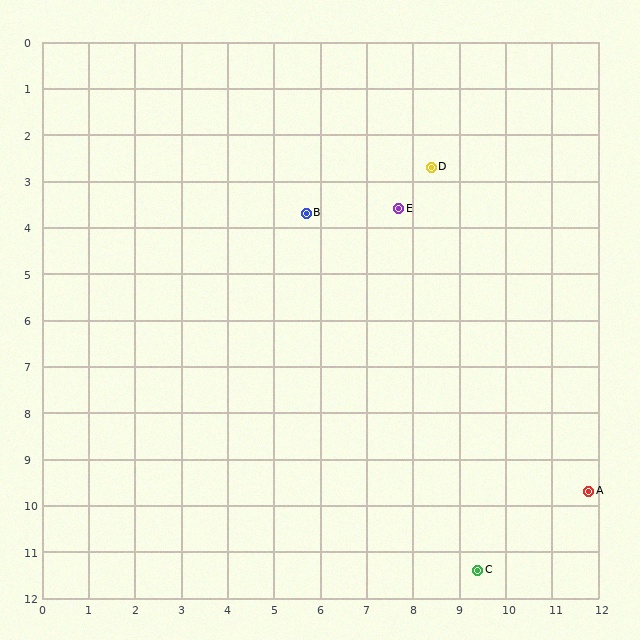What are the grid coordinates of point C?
Point C is at approximately (9.4, 11.4).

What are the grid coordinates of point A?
Point A is at approximately (11.8, 9.7).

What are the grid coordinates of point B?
Point B is at approximately (5.7, 3.7).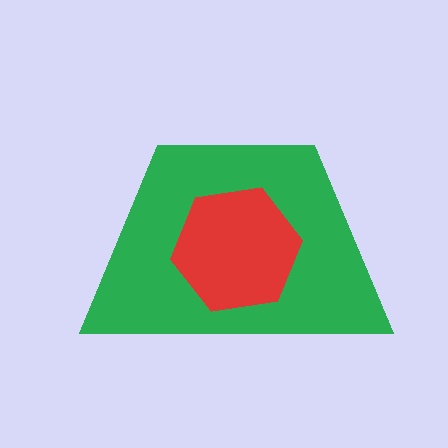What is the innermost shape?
The red hexagon.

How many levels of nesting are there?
2.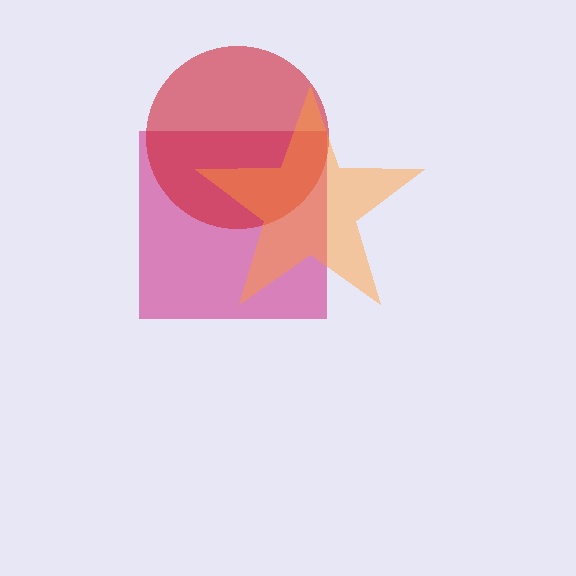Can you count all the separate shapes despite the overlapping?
Yes, there are 3 separate shapes.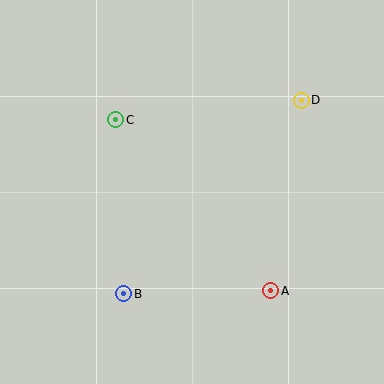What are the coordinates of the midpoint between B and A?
The midpoint between B and A is at (197, 292).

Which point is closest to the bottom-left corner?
Point B is closest to the bottom-left corner.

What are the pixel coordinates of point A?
Point A is at (271, 291).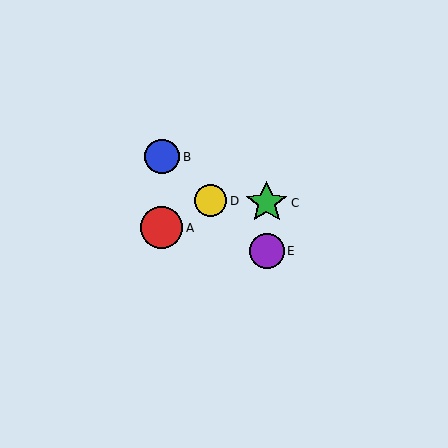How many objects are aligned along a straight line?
3 objects (B, D, E) are aligned along a straight line.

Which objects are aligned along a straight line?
Objects B, D, E are aligned along a straight line.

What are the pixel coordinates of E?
Object E is at (267, 251).